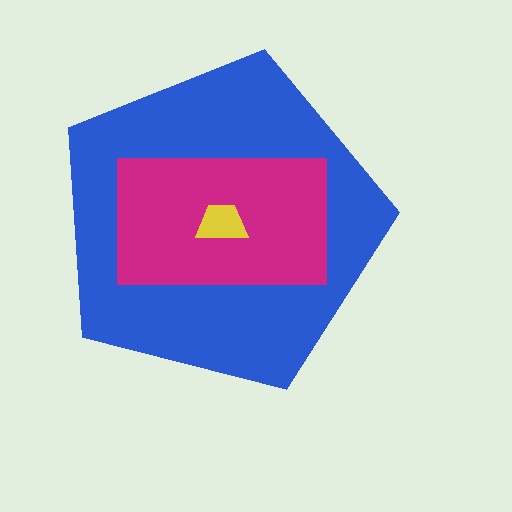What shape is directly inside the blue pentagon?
The magenta rectangle.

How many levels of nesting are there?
3.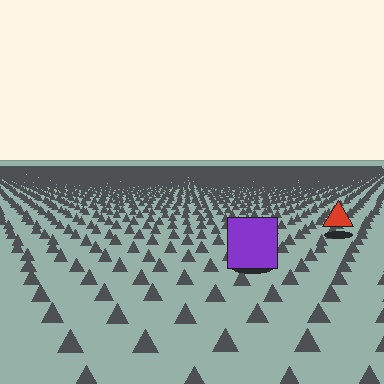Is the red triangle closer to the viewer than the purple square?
No. The purple square is closer — you can tell from the texture gradient: the ground texture is coarser near it.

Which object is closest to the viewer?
The purple square is closest. The texture marks near it are larger and more spread out.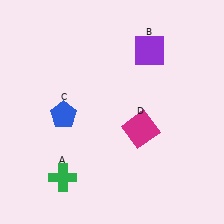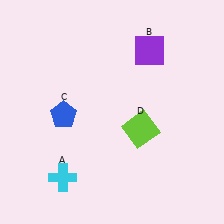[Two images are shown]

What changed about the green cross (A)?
In Image 1, A is green. In Image 2, it changed to cyan.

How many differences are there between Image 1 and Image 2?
There are 2 differences between the two images.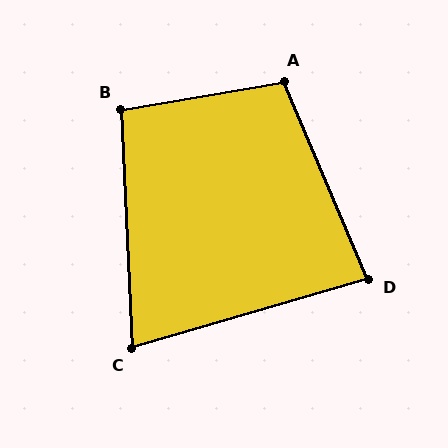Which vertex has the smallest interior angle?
C, at approximately 77 degrees.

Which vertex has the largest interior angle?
A, at approximately 103 degrees.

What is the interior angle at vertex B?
Approximately 97 degrees (obtuse).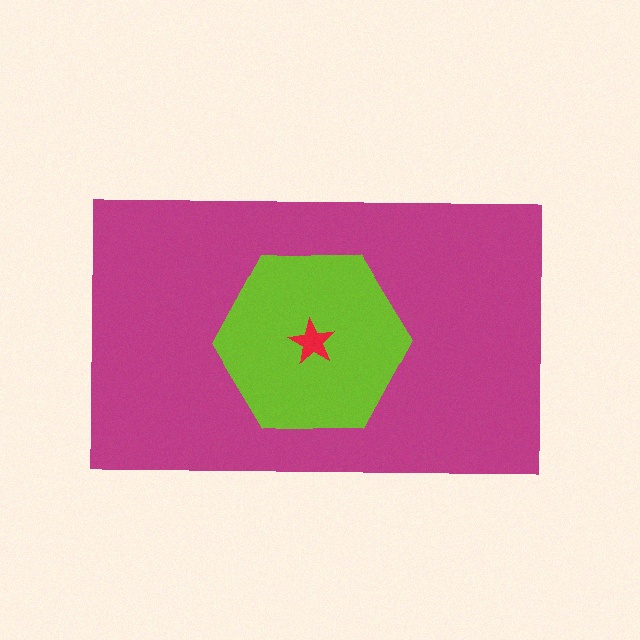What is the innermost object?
The red star.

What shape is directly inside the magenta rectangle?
The lime hexagon.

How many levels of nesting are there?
3.